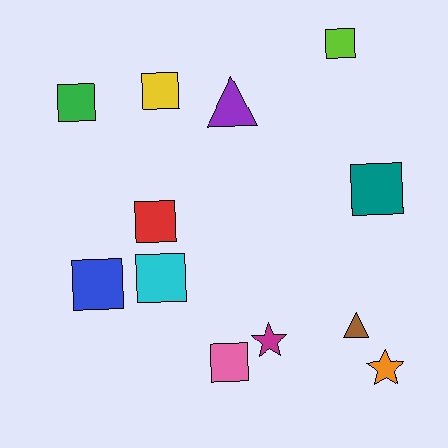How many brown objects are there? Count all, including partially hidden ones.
There is 1 brown object.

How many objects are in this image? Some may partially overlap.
There are 12 objects.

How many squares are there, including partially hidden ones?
There are 8 squares.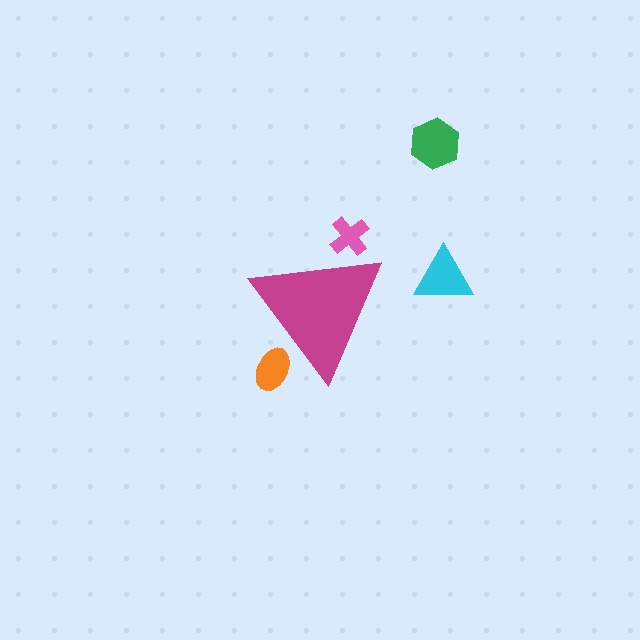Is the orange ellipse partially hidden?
Yes, the orange ellipse is partially hidden behind the magenta triangle.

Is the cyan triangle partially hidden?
No, the cyan triangle is fully visible.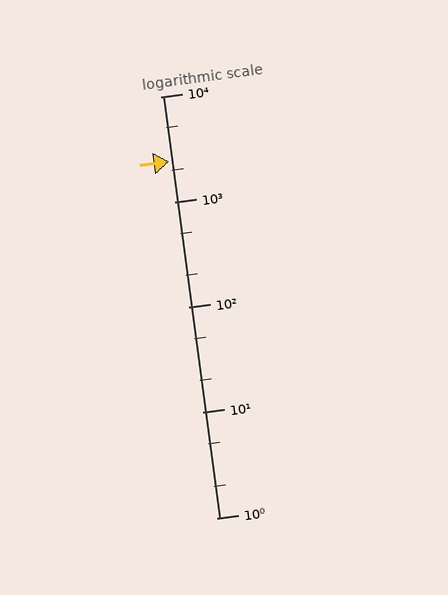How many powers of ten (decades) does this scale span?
The scale spans 4 decades, from 1 to 10000.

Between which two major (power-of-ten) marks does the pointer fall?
The pointer is between 1000 and 10000.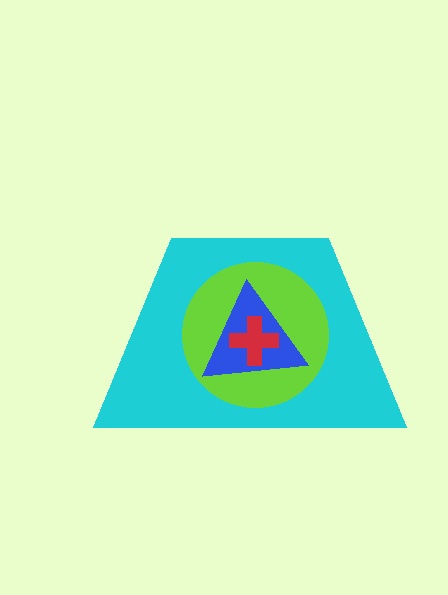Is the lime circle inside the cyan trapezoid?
Yes.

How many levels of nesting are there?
4.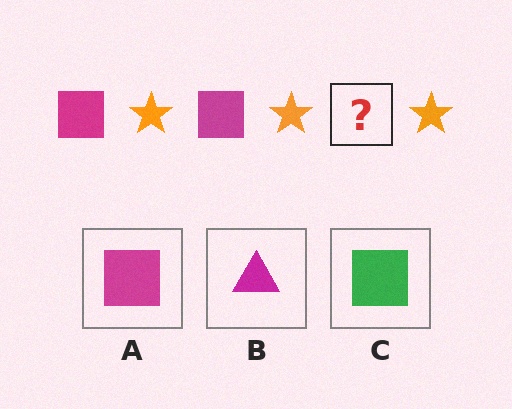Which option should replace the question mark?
Option A.